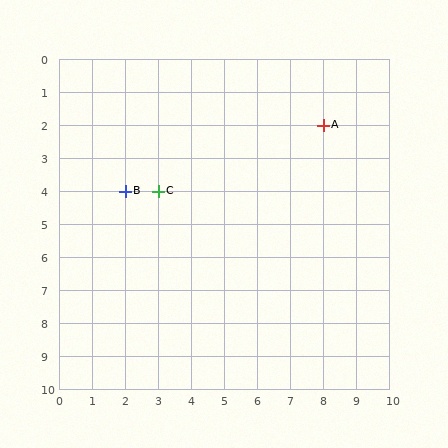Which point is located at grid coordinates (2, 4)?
Point B is at (2, 4).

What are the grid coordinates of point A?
Point A is at grid coordinates (8, 2).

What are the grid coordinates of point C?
Point C is at grid coordinates (3, 4).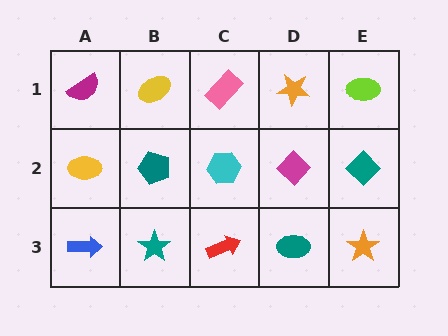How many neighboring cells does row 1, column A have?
2.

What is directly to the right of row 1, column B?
A pink rectangle.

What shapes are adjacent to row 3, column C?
A cyan hexagon (row 2, column C), a teal star (row 3, column B), a teal ellipse (row 3, column D).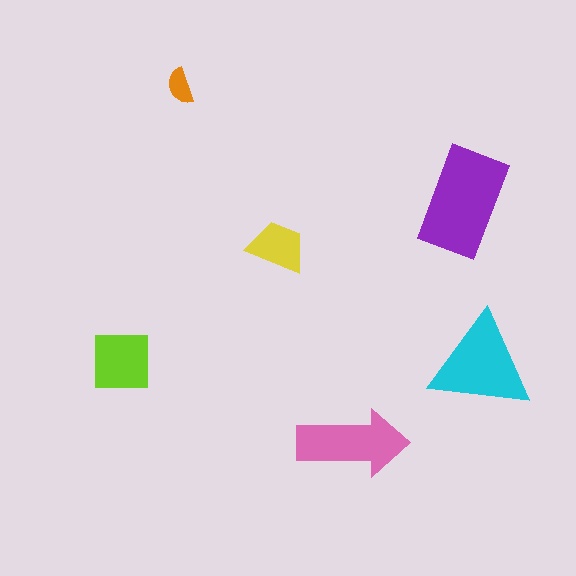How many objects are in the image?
There are 6 objects in the image.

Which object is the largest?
The purple rectangle.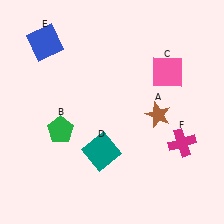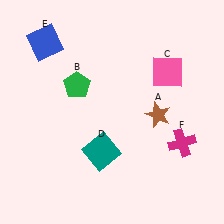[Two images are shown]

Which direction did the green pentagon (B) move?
The green pentagon (B) moved up.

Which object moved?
The green pentagon (B) moved up.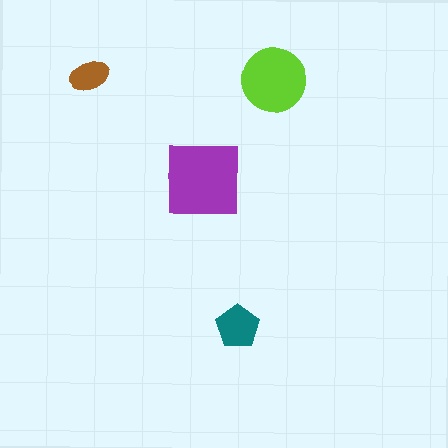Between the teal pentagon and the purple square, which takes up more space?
The purple square.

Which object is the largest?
The purple square.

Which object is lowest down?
The teal pentagon is bottommost.